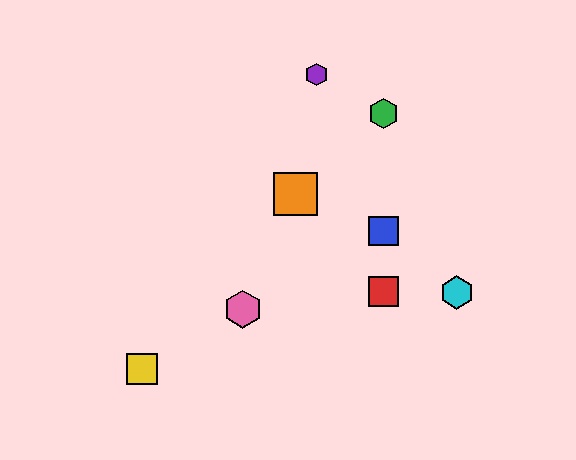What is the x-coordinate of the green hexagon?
The green hexagon is at x≈383.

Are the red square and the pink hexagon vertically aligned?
No, the red square is at x≈383 and the pink hexagon is at x≈243.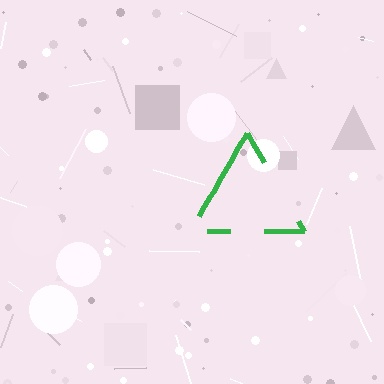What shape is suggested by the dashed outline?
The dashed outline suggests a triangle.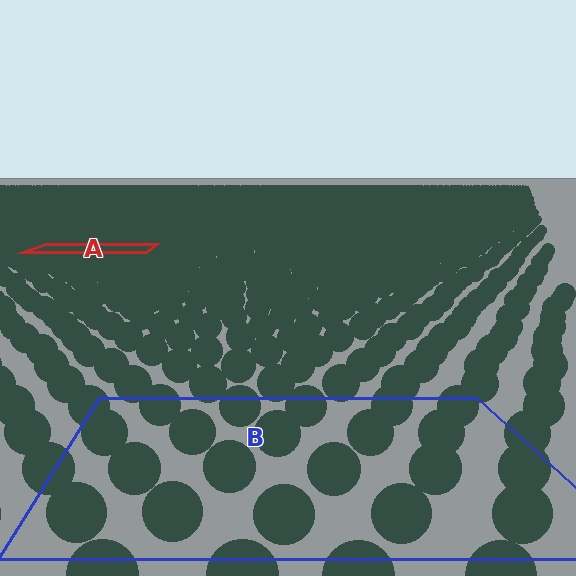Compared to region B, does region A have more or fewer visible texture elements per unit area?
Region A has more texture elements per unit area — they are packed more densely because it is farther away.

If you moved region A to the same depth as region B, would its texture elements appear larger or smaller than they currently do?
They would appear larger. At a closer depth, the same texture elements are projected at a bigger on-screen size.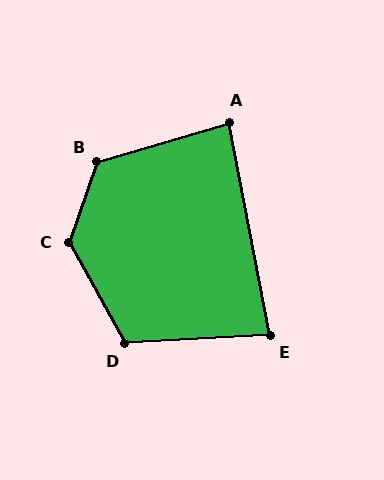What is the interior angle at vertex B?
Approximately 126 degrees (obtuse).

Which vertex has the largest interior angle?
C, at approximately 132 degrees.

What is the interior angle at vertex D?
Approximately 116 degrees (obtuse).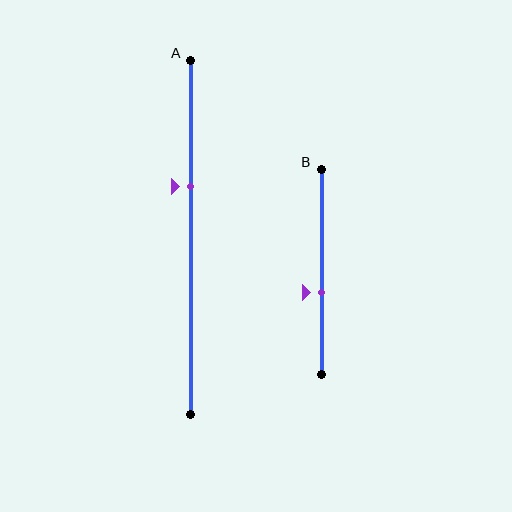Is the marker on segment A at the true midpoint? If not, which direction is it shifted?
No, the marker on segment A is shifted upward by about 14% of the segment length.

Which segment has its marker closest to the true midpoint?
Segment B has its marker closest to the true midpoint.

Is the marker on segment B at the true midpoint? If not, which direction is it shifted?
No, the marker on segment B is shifted downward by about 10% of the segment length.